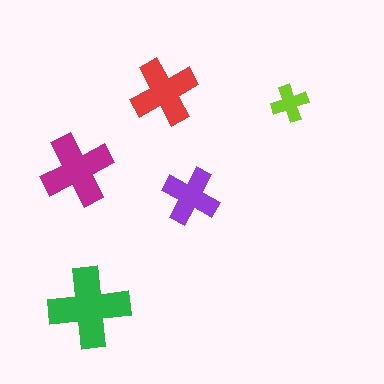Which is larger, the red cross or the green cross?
The green one.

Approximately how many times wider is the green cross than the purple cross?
About 1.5 times wider.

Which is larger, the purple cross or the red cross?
The red one.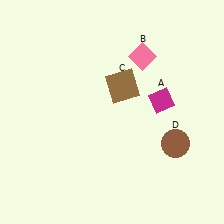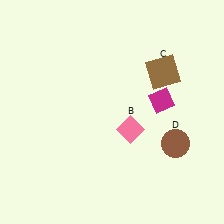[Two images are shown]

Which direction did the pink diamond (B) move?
The pink diamond (B) moved down.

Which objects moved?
The objects that moved are: the pink diamond (B), the brown square (C).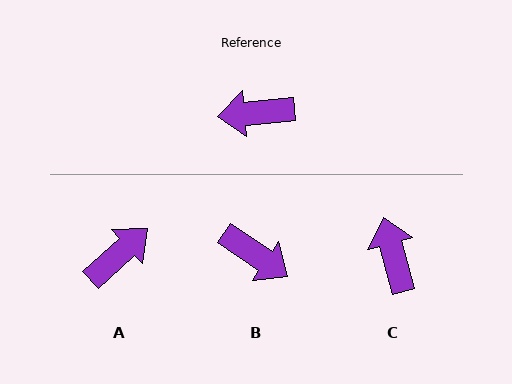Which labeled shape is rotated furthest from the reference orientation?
A, about 143 degrees away.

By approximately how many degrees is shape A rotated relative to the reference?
Approximately 143 degrees clockwise.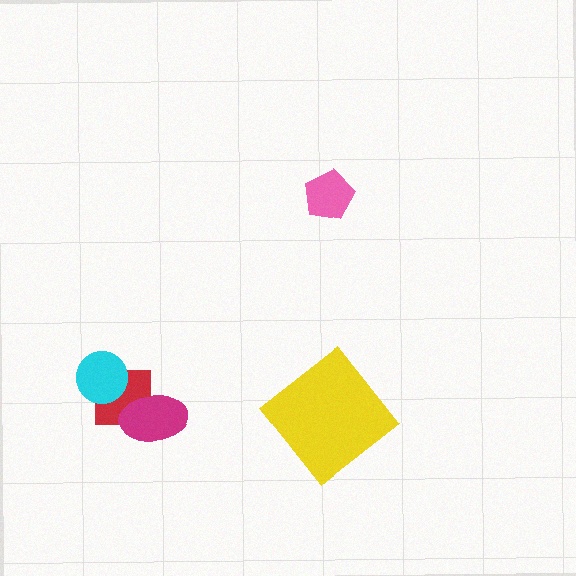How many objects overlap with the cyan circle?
1 object overlaps with the cyan circle.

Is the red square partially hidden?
Yes, it is partially covered by another shape.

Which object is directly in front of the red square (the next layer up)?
The cyan circle is directly in front of the red square.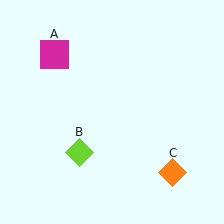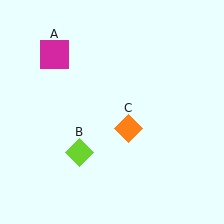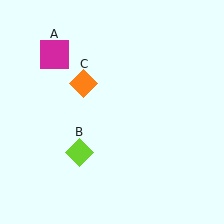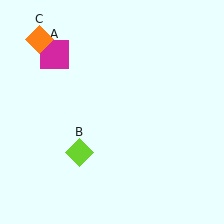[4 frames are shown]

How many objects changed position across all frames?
1 object changed position: orange diamond (object C).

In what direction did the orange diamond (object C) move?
The orange diamond (object C) moved up and to the left.